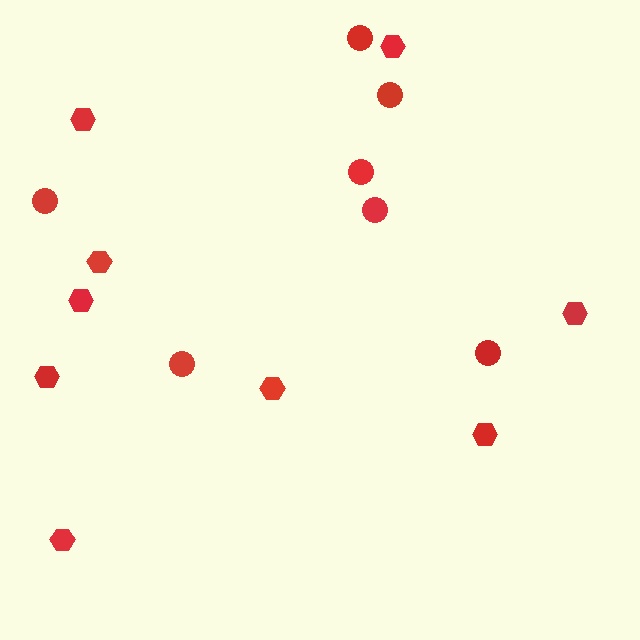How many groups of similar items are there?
There are 2 groups: one group of circles (7) and one group of hexagons (9).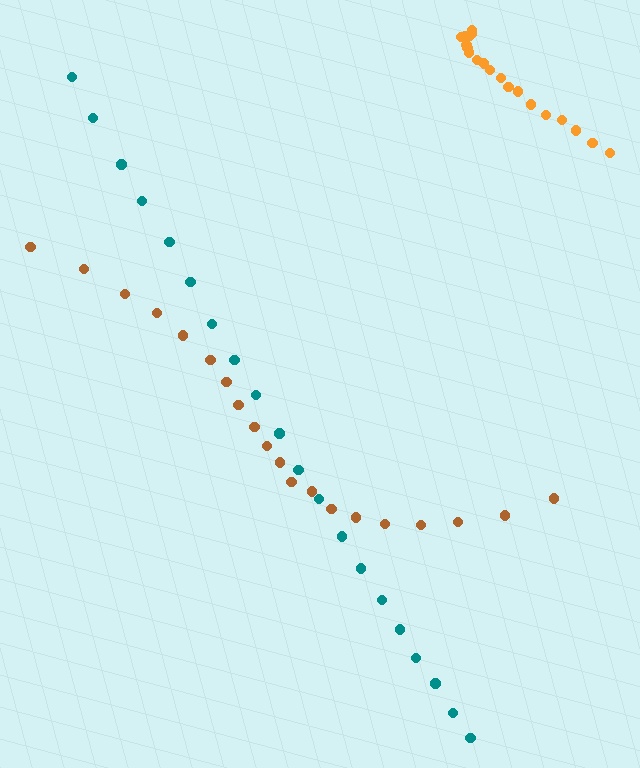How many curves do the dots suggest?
There are 3 distinct paths.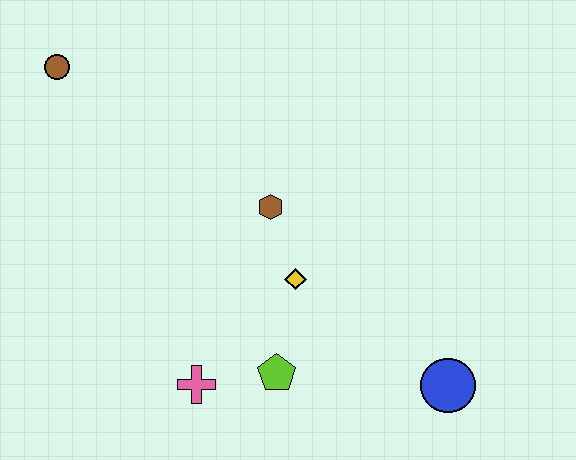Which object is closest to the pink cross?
The lime pentagon is closest to the pink cross.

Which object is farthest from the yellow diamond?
The brown circle is farthest from the yellow diamond.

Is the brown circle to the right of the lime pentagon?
No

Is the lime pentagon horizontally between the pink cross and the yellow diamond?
Yes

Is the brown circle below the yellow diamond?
No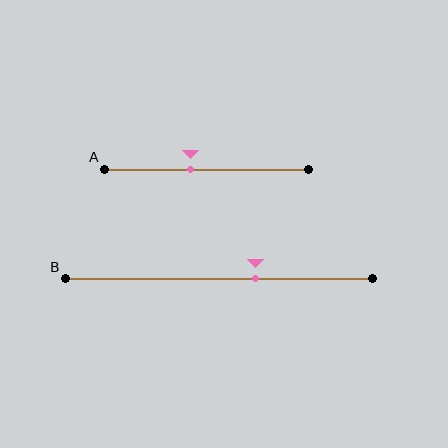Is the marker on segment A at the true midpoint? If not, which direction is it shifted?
No, the marker on segment A is shifted to the left by about 8% of the segment length.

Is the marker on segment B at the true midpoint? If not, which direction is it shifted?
No, the marker on segment B is shifted to the right by about 12% of the segment length.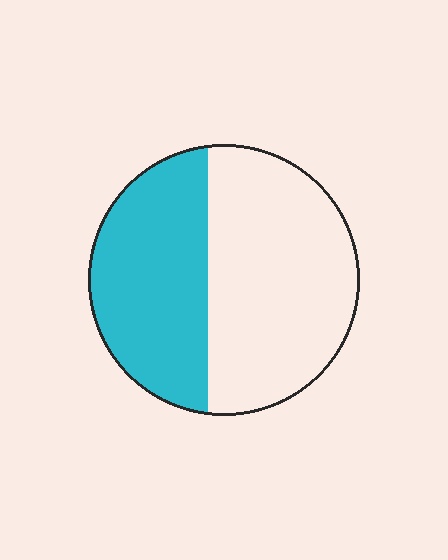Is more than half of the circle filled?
No.